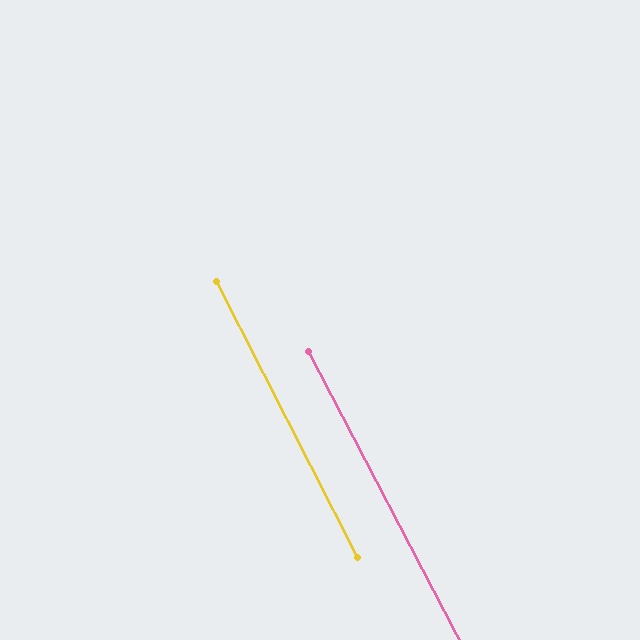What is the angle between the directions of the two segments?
Approximately 0 degrees.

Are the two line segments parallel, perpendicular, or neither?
Parallel — their directions differ by only 0.4°.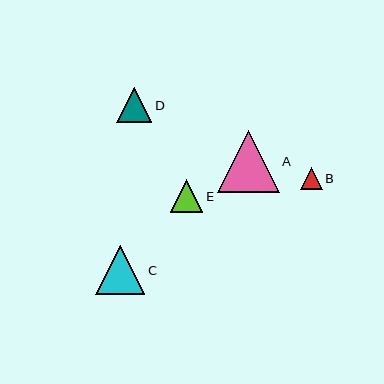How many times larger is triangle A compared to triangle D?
Triangle A is approximately 1.8 times the size of triangle D.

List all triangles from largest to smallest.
From largest to smallest: A, C, D, E, B.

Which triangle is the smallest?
Triangle B is the smallest with a size of approximately 22 pixels.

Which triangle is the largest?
Triangle A is the largest with a size of approximately 62 pixels.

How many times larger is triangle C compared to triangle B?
Triangle C is approximately 2.2 times the size of triangle B.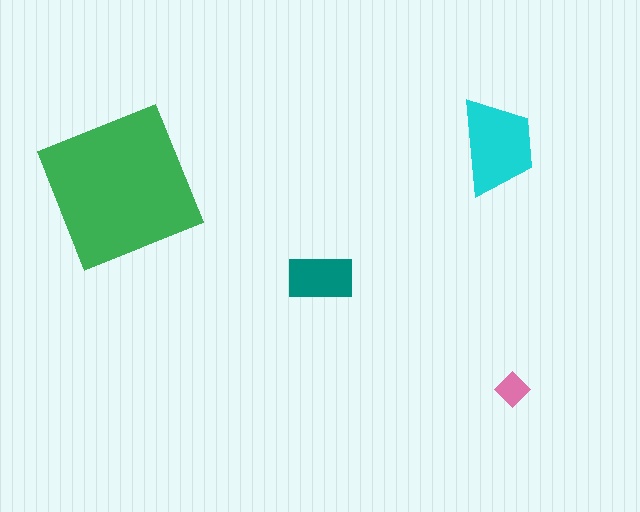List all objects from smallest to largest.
The pink diamond, the teal rectangle, the cyan trapezoid, the green square.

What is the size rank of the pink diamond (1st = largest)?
4th.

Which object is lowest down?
The pink diamond is bottommost.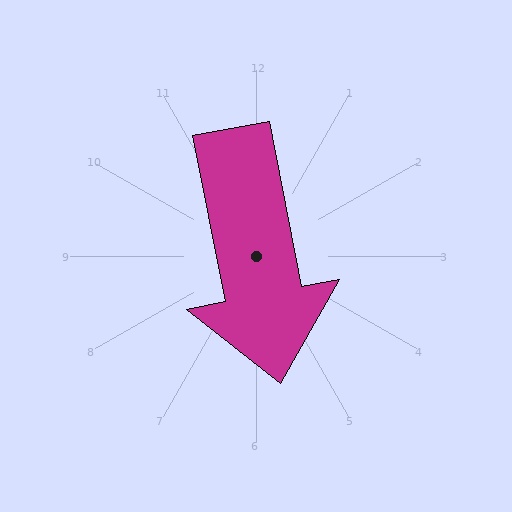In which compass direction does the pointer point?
South.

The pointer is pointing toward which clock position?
Roughly 6 o'clock.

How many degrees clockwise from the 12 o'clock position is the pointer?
Approximately 169 degrees.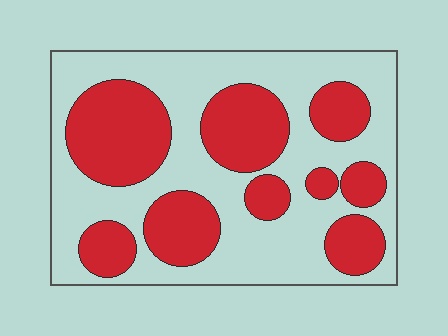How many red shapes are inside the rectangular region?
9.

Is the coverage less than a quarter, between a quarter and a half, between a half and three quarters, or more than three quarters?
Between a quarter and a half.